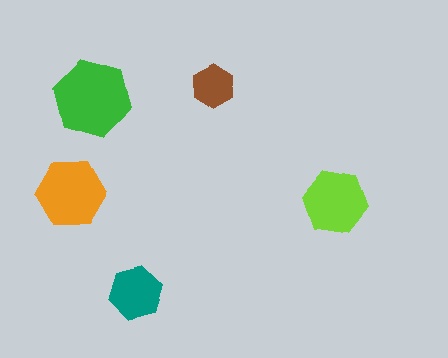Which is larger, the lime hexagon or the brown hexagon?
The lime one.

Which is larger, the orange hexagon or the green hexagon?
The green one.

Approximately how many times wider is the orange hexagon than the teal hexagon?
About 1.5 times wider.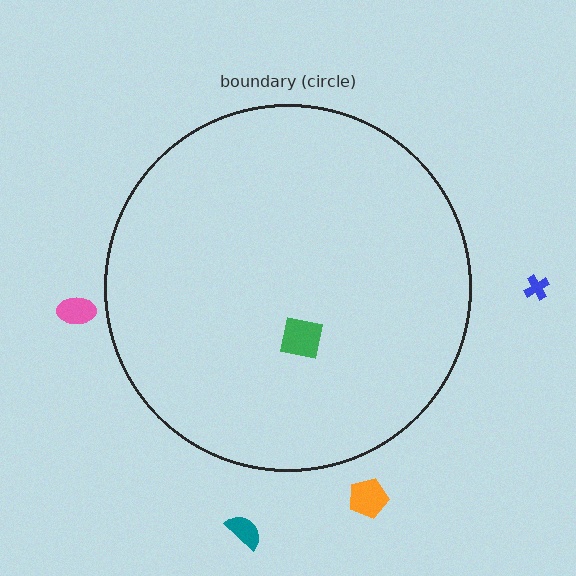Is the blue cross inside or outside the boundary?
Outside.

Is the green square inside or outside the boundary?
Inside.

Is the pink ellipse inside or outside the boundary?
Outside.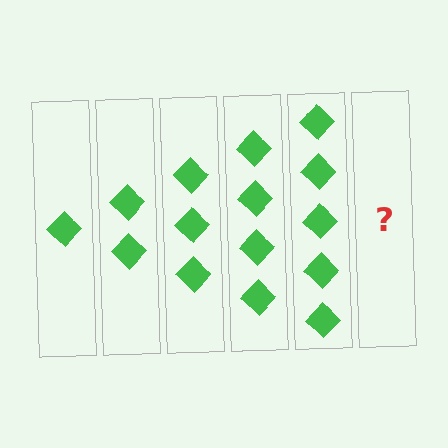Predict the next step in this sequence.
The next step is 6 diamonds.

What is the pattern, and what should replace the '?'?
The pattern is that each step adds one more diamond. The '?' should be 6 diamonds.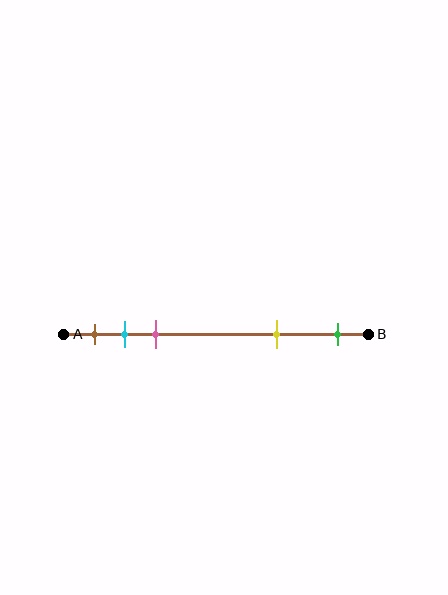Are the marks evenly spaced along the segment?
No, the marks are not evenly spaced.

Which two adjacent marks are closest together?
The cyan and pink marks are the closest adjacent pair.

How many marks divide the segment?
There are 5 marks dividing the segment.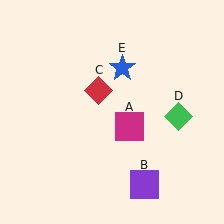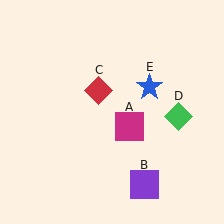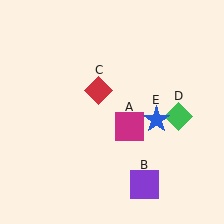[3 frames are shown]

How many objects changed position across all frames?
1 object changed position: blue star (object E).